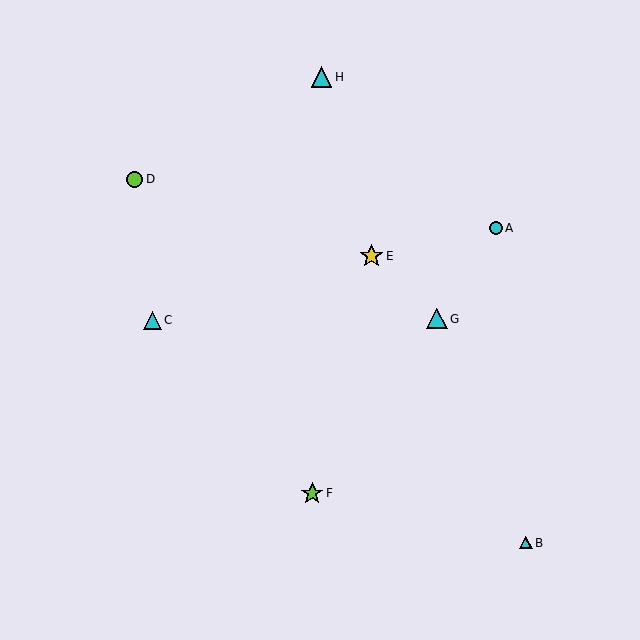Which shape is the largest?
The yellow star (labeled E) is the largest.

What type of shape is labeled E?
Shape E is a yellow star.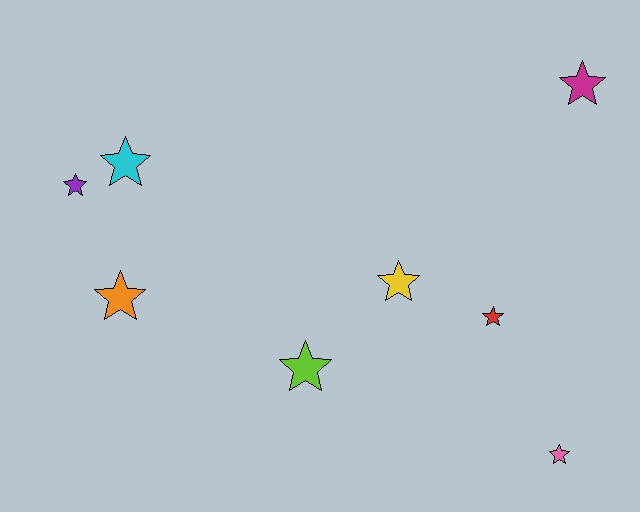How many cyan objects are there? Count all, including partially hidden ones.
There is 1 cyan object.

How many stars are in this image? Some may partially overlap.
There are 8 stars.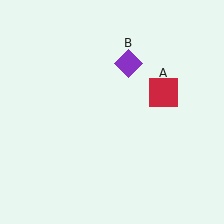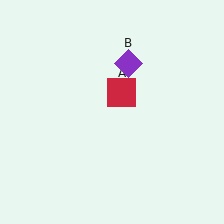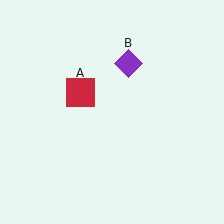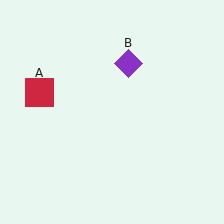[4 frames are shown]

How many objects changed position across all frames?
1 object changed position: red square (object A).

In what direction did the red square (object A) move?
The red square (object A) moved left.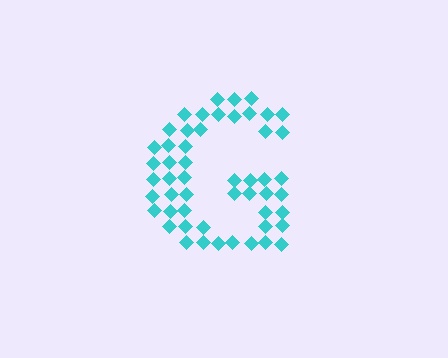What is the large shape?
The large shape is the letter G.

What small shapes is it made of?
It is made of small diamonds.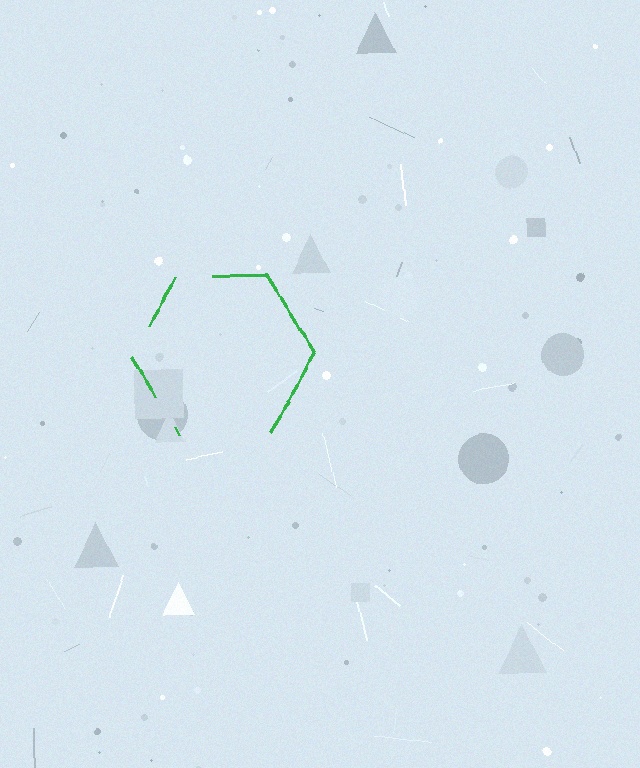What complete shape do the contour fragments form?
The contour fragments form a hexagon.